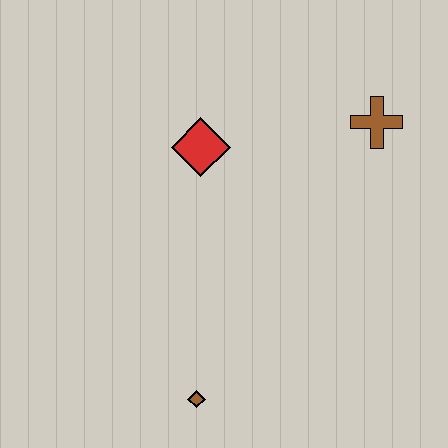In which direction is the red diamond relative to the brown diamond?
The red diamond is above the brown diamond.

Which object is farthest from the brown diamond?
The brown cross is farthest from the brown diamond.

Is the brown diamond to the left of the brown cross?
Yes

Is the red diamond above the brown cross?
No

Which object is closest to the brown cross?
The red diamond is closest to the brown cross.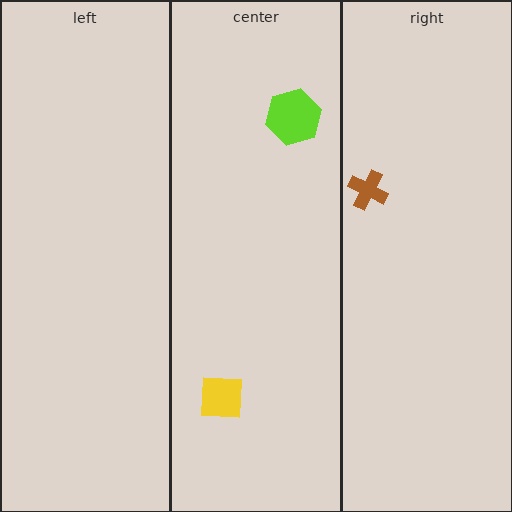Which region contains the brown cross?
The right region.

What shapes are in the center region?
The lime hexagon, the yellow square.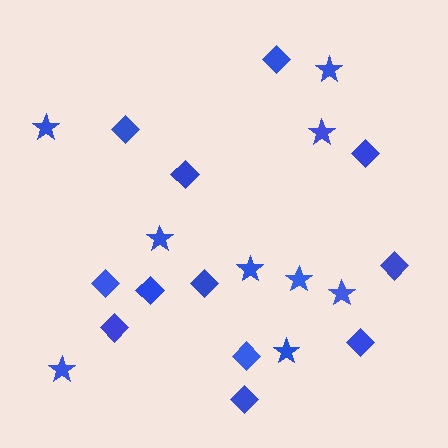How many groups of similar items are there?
There are 2 groups: one group of stars (9) and one group of diamonds (12).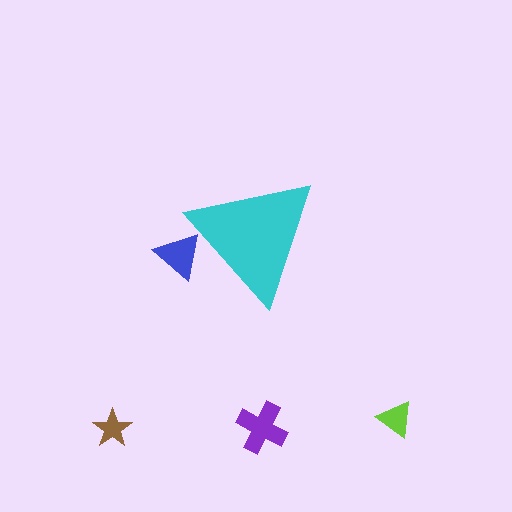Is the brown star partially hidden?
No, the brown star is fully visible.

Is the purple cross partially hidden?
No, the purple cross is fully visible.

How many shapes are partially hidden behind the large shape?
1 shape is partially hidden.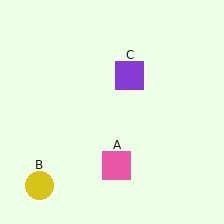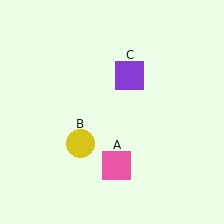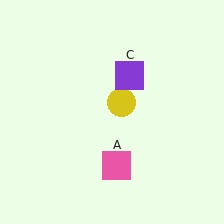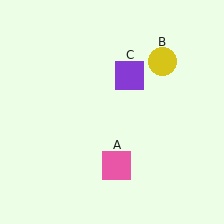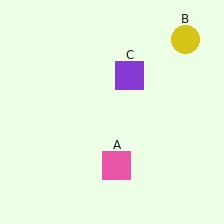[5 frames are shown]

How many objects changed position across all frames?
1 object changed position: yellow circle (object B).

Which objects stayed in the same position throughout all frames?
Pink square (object A) and purple square (object C) remained stationary.